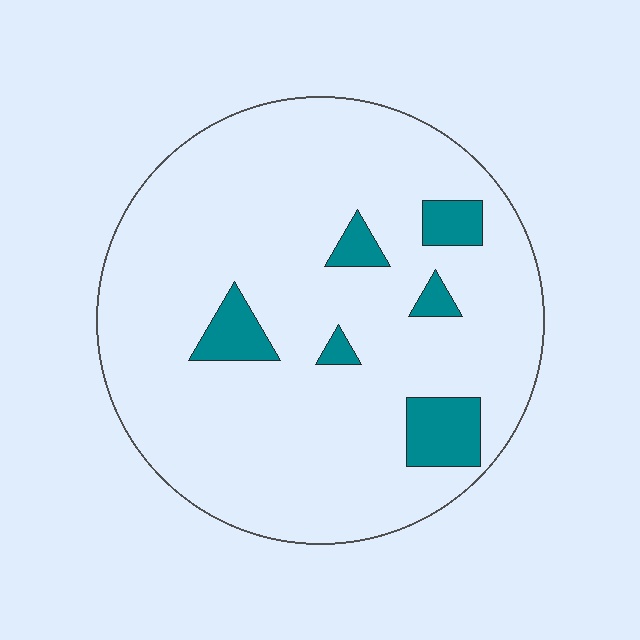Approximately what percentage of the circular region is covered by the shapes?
Approximately 10%.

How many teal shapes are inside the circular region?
6.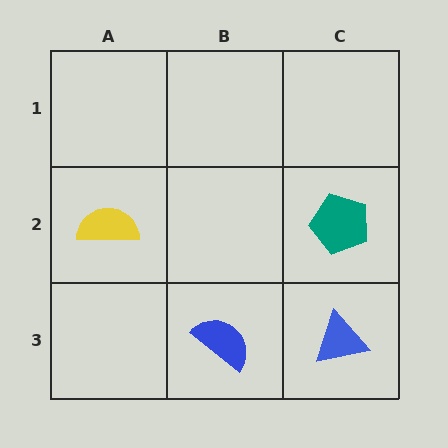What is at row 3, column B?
A blue semicircle.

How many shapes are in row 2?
2 shapes.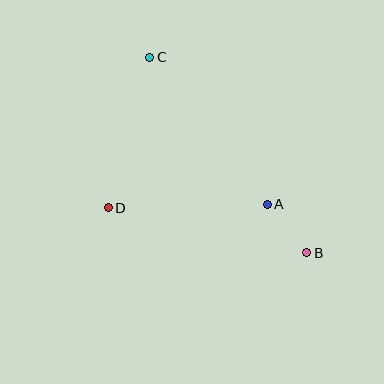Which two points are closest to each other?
Points A and B are closest to each other.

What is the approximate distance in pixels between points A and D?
The distance between A and D is approximately 159 pixels.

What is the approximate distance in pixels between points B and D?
The distance between B and D is approximately 203 pixels.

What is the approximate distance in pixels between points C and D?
The distance between C and D is approximately 156 pixels.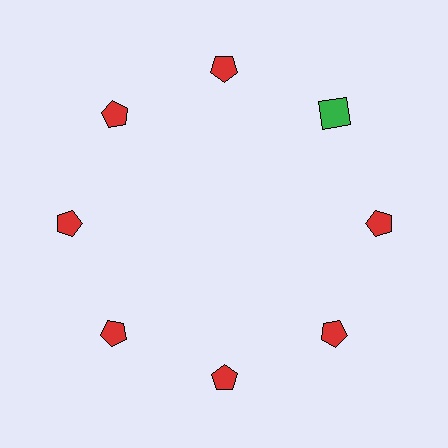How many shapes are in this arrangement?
There are 8 shapes arranged in a ring pattern.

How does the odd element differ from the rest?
It differs in both color (green instead of red) and shape (square instead of pentagon).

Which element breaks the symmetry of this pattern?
The green square at roughly the 2 o'clock position breaks the symmetry. All other shapes are red pentagons.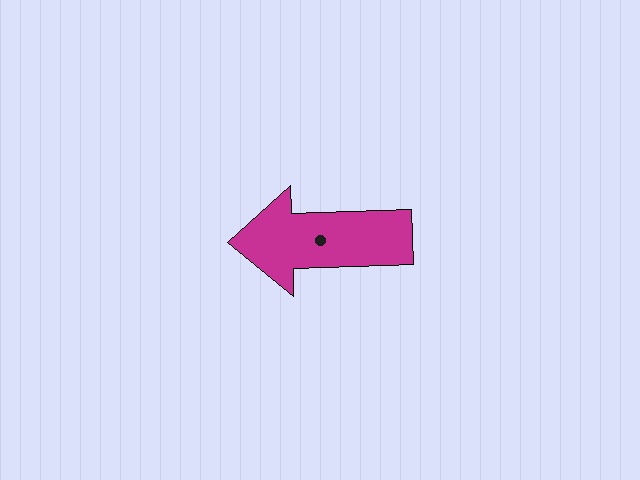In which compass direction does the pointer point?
West.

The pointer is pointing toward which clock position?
Roughly 9 o'clock.